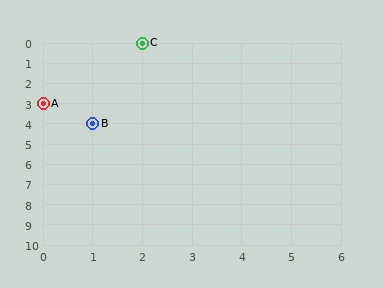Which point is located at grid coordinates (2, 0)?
Point C is at (2, 0).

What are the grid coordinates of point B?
Point B is at grid coordinates (1, 4).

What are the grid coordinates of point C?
Point C is at grid coordinates (2, 0).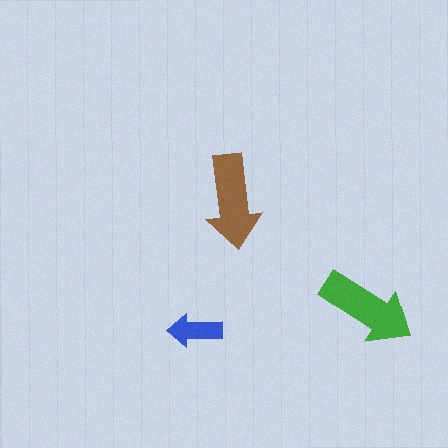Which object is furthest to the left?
The blue arrow is leftmost.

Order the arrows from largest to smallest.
the green one, the brown one, the blue one.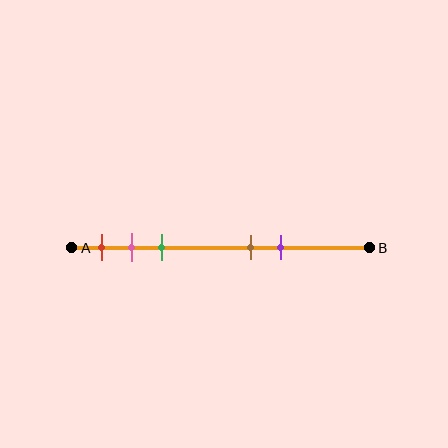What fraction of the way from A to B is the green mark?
The green mark is approximately 30% (0.3) of the way from A to B.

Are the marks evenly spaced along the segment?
No, the marks are not evenly spaced.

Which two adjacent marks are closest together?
The pink and green marks are the closest adjacent pair.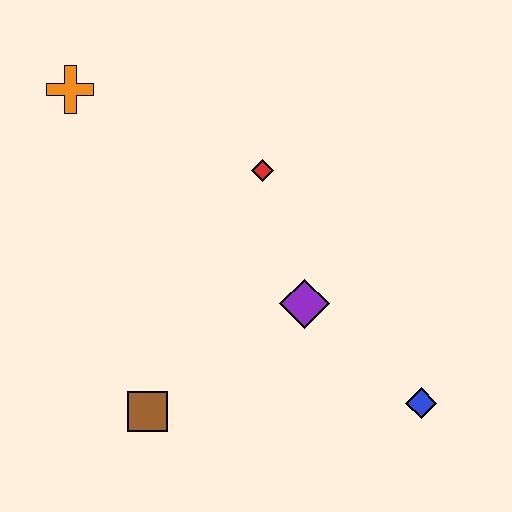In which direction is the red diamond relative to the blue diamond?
The red diamond is above the blue diamond.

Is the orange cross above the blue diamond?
Yes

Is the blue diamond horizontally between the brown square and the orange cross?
No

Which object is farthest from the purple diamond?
The orange cross is farthest from the purple diamond.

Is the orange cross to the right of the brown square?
No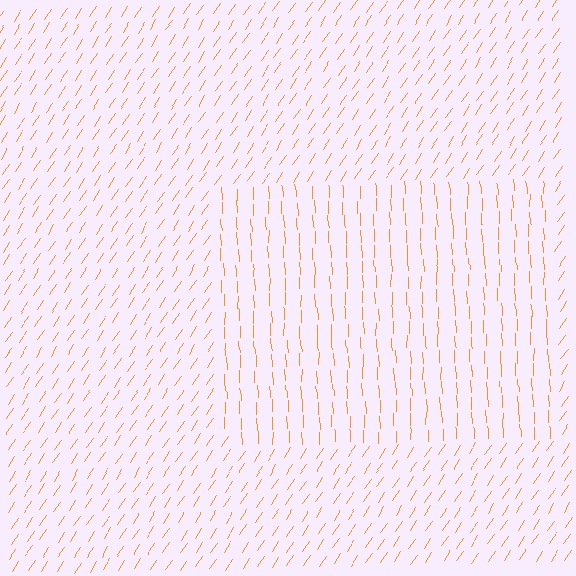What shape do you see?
I see a rectangle.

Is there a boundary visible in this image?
Yes, there is a texture boundary formed by a change in line orientation.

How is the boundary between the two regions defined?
The boundary is defined purely by a change in line orientation (approximately 35 degrees difference). All lines are the same color and thickness.